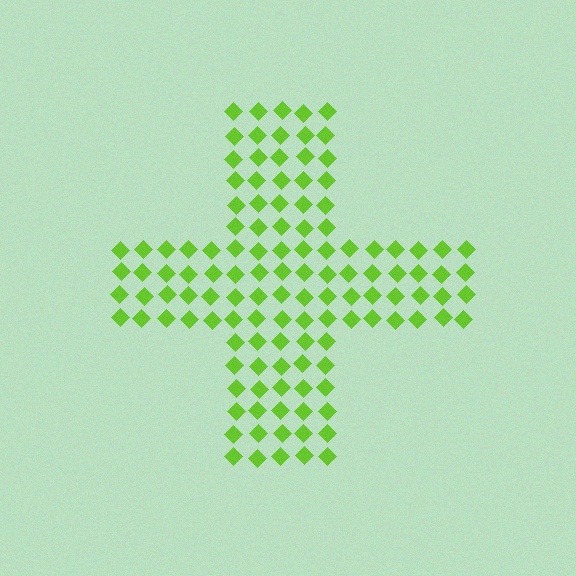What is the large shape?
The large shape is a cross.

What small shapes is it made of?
It is made of small diamonds.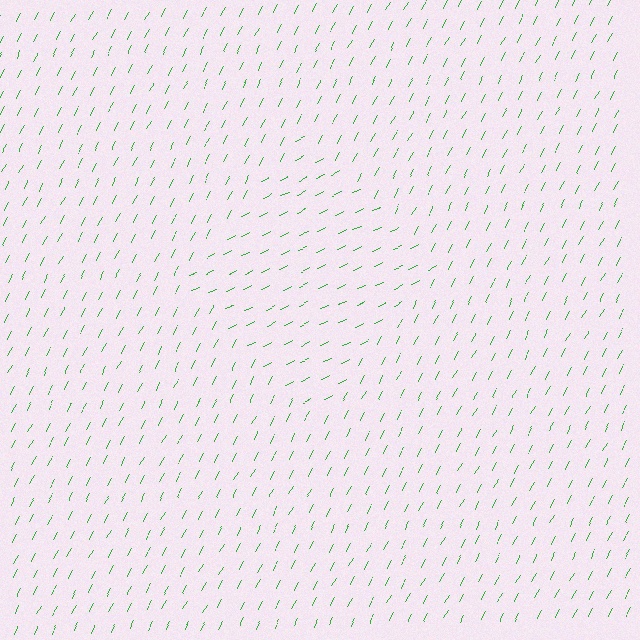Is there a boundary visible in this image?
Yes, there is a texture boundary formed by a change in line orientation.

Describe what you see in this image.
The image is filled with small green line segments. A diamond region in the image has lines oriented differently from the surrounding lines, creating a visible texture boundary.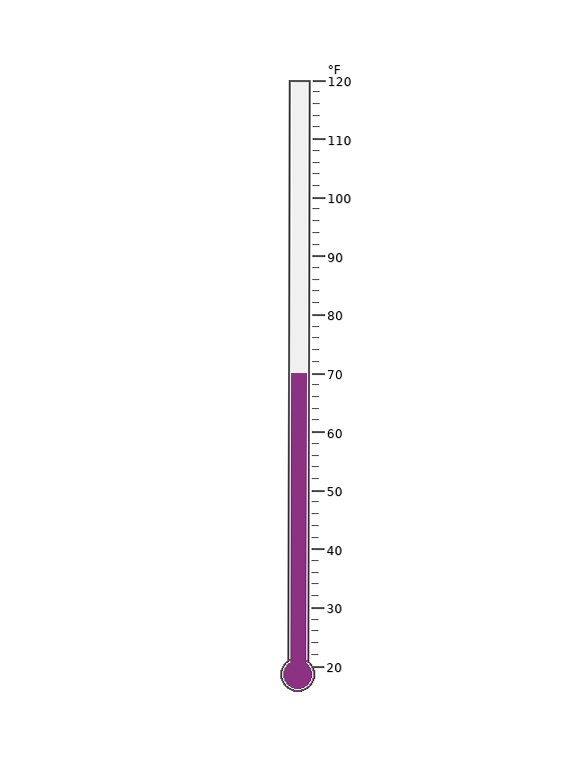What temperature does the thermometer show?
The thermometer shows approximately 70°F.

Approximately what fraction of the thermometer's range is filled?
The thermometer is filled to approximately 50% of its range.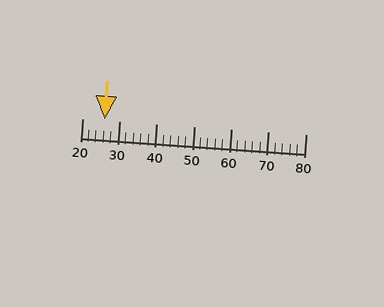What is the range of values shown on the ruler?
The ruler shows values from 20 to 80.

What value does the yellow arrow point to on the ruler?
The yellow arrow points to approximately 26.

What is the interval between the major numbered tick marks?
The major tick marks are spaced 10 units apart.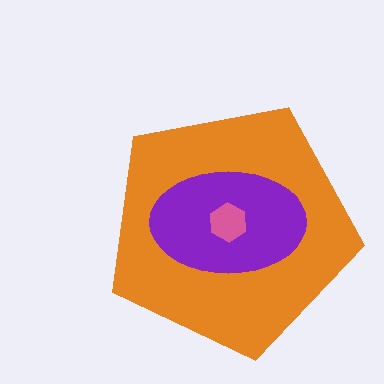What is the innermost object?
The pink hexagon.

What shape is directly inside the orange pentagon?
The purple ellipse.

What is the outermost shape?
The orange pentagon.